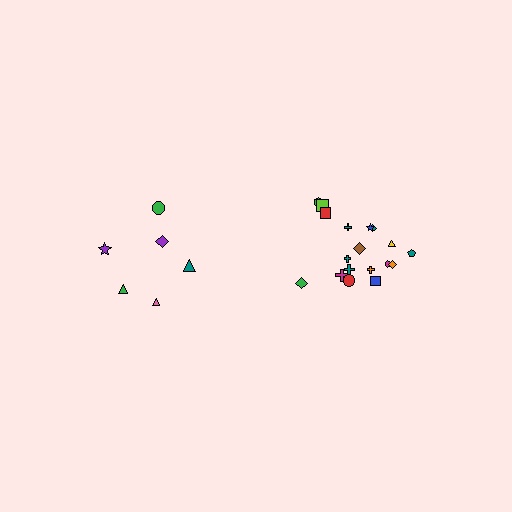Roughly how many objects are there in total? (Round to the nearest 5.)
Roughly 25 objects in total.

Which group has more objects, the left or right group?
The right group.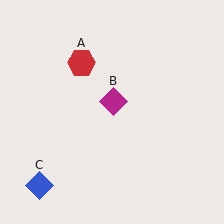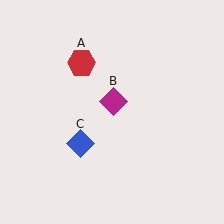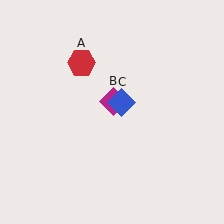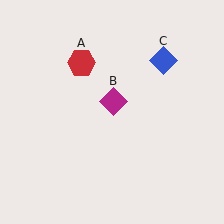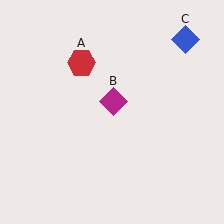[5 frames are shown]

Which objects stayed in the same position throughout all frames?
Red hexagon (object A) and magenta diamond (object B) remained stationary.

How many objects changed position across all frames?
1 object changed position: blue diamond (object C).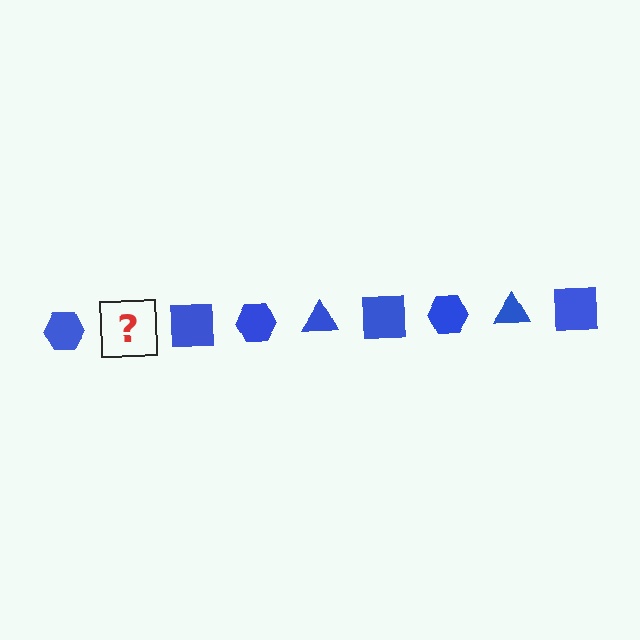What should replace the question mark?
The question mark should be replaced with a blue triangle.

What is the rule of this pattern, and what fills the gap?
The rule is that the pattern cycles through hexagon, triangle, square shapes in blue. The gap should be filled with a blue triangle.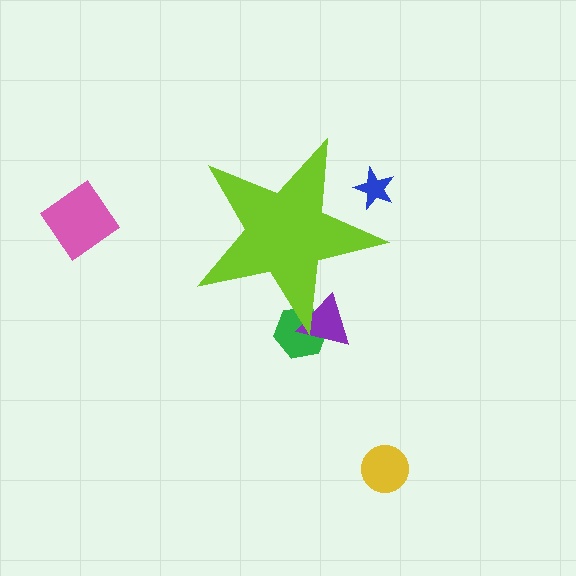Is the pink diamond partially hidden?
No, the pink diamond is fully visible.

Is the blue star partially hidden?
Yes, the blue star is partially hidden behind the lime star.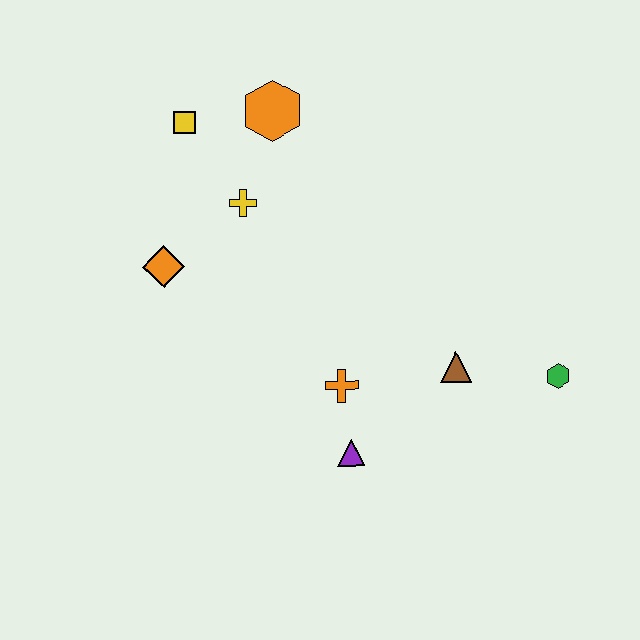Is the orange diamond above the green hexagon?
Yes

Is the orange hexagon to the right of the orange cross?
No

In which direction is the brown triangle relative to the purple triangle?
The brown triangle is to the right of the purple triangle.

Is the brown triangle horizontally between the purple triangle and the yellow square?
No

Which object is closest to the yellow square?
The orange hexagon is closest to the yellow square.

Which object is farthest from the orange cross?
The yellow square is farthest from the orange cross.